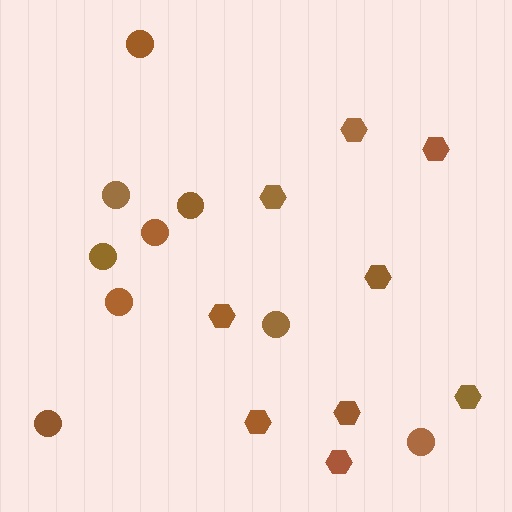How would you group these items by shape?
There are 2 groups: one group of hexagons (9) and one group of circles (9).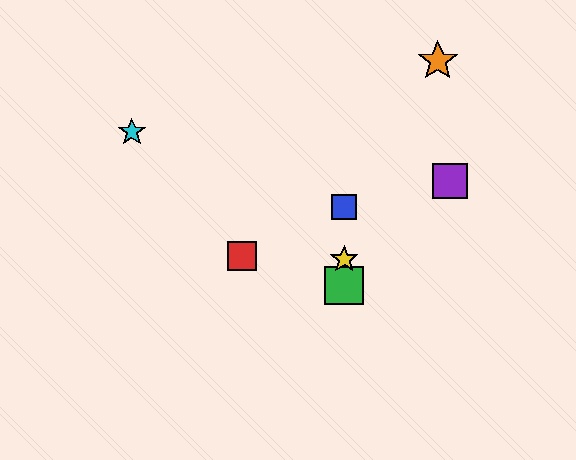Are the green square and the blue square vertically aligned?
Yes, both are at x≈344.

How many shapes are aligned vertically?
3 shapes (the blue square, the green square, the yellow star) are aligned vertically.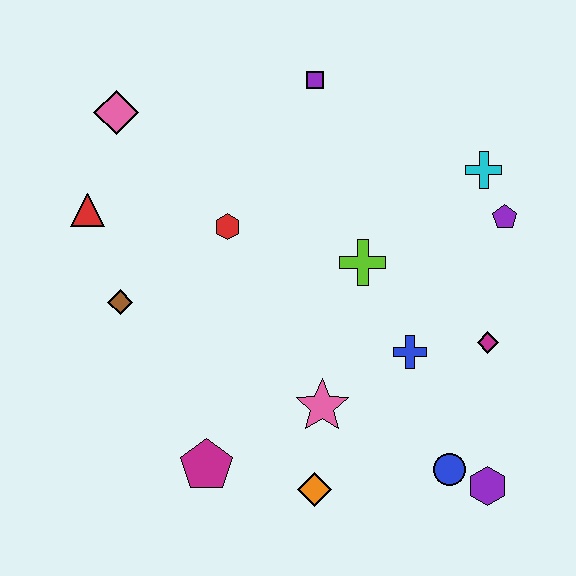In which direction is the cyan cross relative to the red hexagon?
The cyan cross is to the right of the red hexagon.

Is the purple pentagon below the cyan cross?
Yes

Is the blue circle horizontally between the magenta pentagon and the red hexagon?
No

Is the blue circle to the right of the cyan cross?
No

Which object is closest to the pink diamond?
The red triangle is closest to the pink diamond.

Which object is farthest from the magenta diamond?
The pink diamond is farthest from the magenta diamond.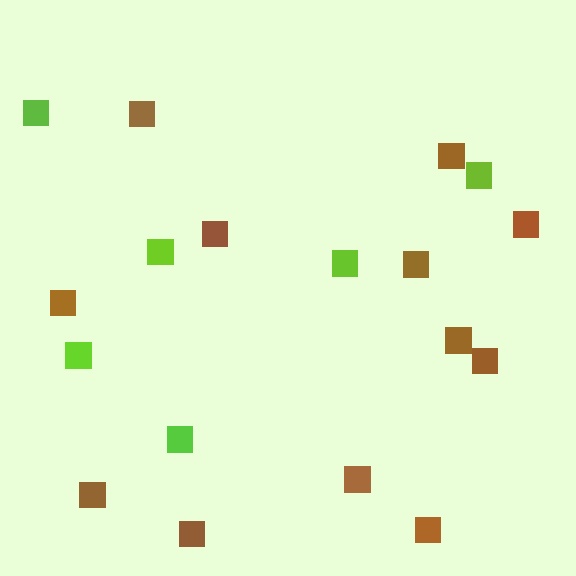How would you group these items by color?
There are 2 groups: one group of lime squares (6) and one group of brown squares (12).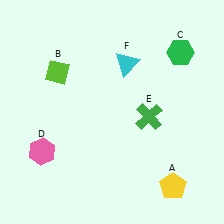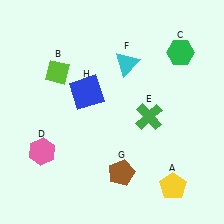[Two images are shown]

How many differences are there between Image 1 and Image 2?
There are 2 differences between the two images.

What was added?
A brown pentagon (G), a blue square (H) were added in Image 2.